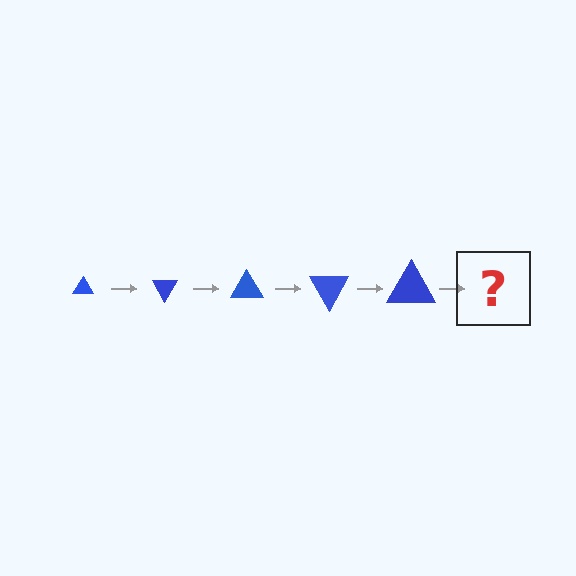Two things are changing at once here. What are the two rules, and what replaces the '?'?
The two rules are that the triangle grows larger each step and it rotates 60 degrees each step. The '?' should be a triangle, larger than the previous one and rotated 300 degrees from the start.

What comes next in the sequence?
The next element should be a triangle, larger than the previous one and rotated 300 degrees from the start.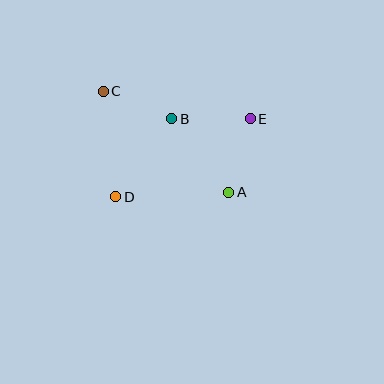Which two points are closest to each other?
Points B and C are closest to each other.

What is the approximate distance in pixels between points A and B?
The distance between A and B is approximately 93 pixels.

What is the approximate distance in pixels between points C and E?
The distance between C and E is approximately 150 pixels.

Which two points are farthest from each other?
Points A and C are farthest from each other.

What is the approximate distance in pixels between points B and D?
The distance between B and D is approximately 96 pixels.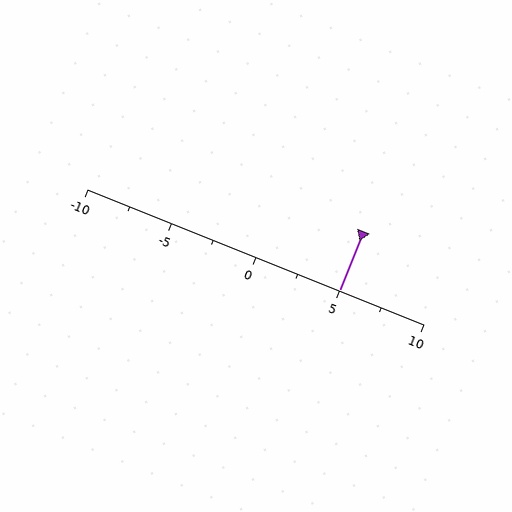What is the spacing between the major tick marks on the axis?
The major ticks are spaced 5 apart.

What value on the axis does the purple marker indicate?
The marker indicates approximately 5.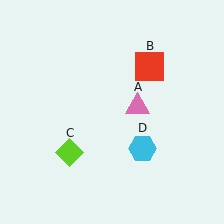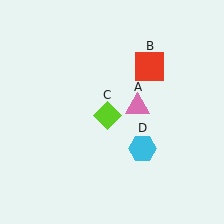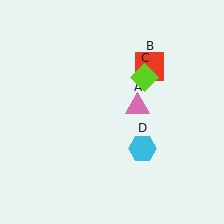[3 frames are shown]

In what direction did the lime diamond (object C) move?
The lime diamond (object C) moved up and to the right.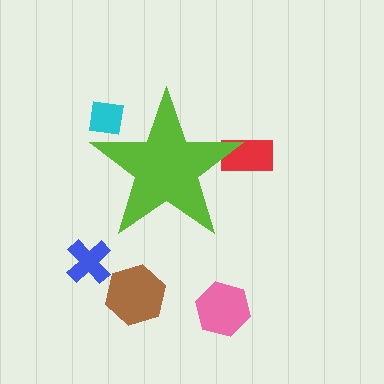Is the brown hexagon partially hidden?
No, the brown hexagon is fully visible.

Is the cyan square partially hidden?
Yes, the cyan square is partially hidden behind the lime star.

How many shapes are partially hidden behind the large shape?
2 shapes are partially hidden.